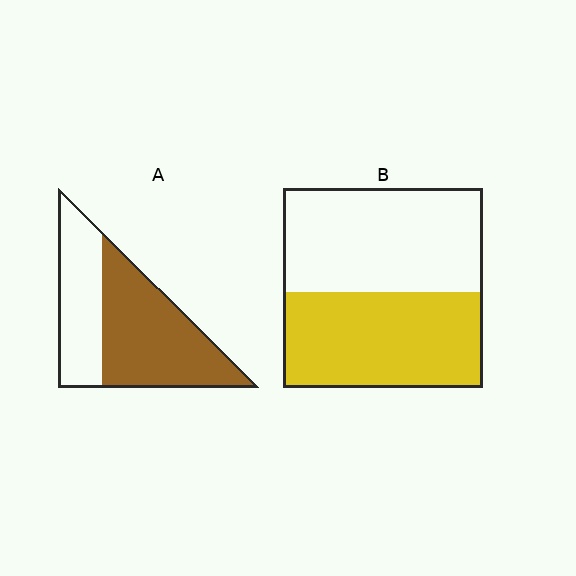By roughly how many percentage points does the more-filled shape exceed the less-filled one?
By roughly 15 percentage points (A over B).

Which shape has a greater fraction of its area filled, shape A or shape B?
Shape A.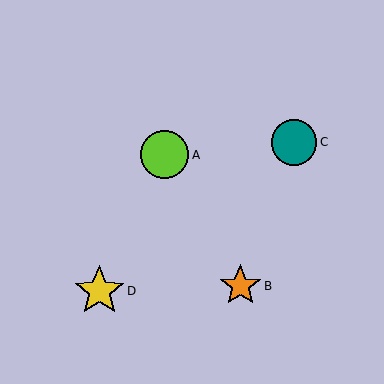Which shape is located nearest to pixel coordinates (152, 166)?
The lime circle (labeled A) at (165, 155) is nearest to that location.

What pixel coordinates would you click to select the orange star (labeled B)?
Click at (240, 286) to select the orange star B.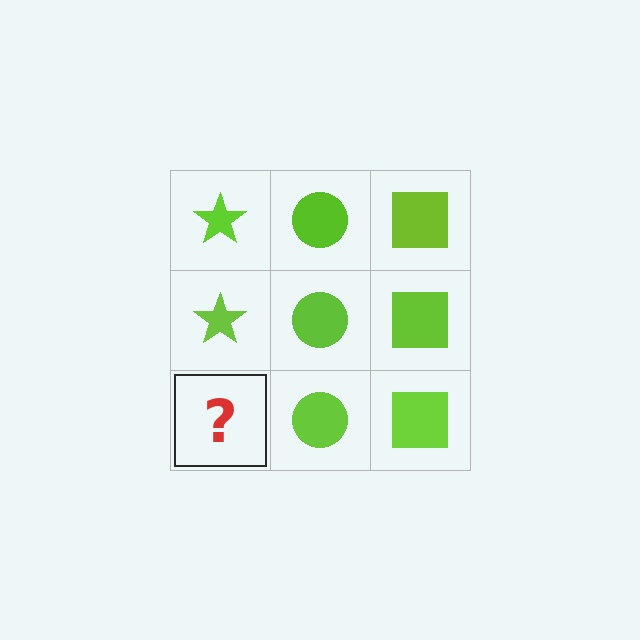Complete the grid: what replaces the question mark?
The question mark should be replaced with a lime star.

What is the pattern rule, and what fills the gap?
The rule is that each column has a consistent shape. The gap should be filled with a lime star.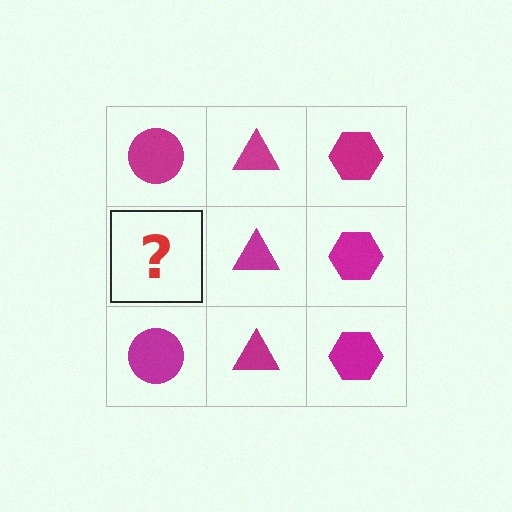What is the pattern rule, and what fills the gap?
The rule is that each column has a consistent shape. The gap should be filled with a magenta circle.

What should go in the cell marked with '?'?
The missing cell should contain a magenta circle.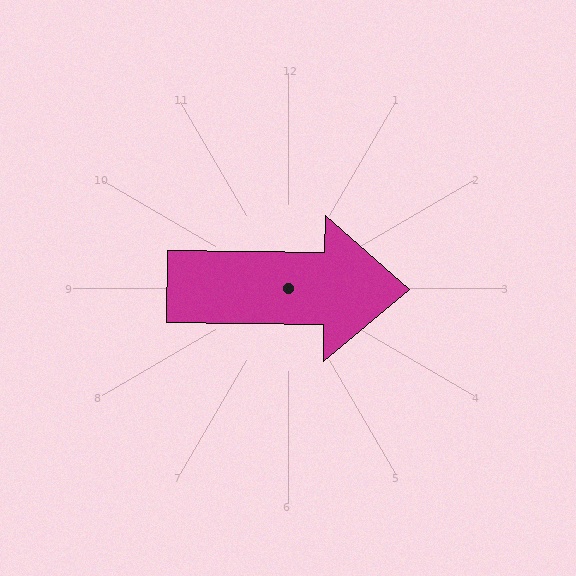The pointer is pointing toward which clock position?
Roughly 3 o'clock.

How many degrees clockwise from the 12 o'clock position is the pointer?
Approximately 91 degrees.